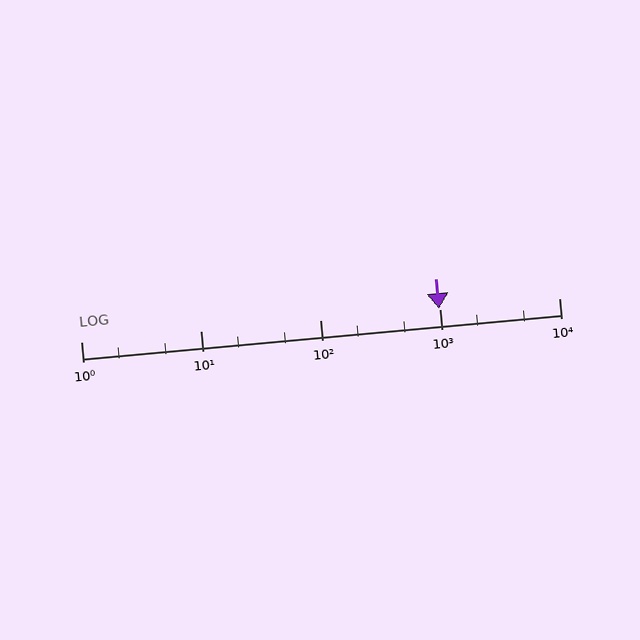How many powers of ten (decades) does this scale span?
The scale spans 4 decades, from 1 to 10000.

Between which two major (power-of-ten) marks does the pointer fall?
The pointer is between 100 and 1000.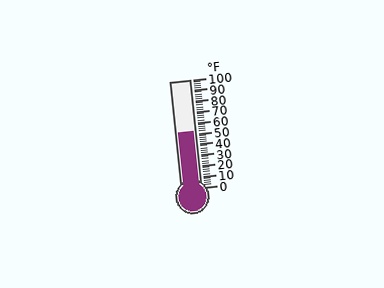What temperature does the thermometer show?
The thermometer shows approximately 52°F.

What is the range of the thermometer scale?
The thermometer scale ranges from 0°F to 100°F.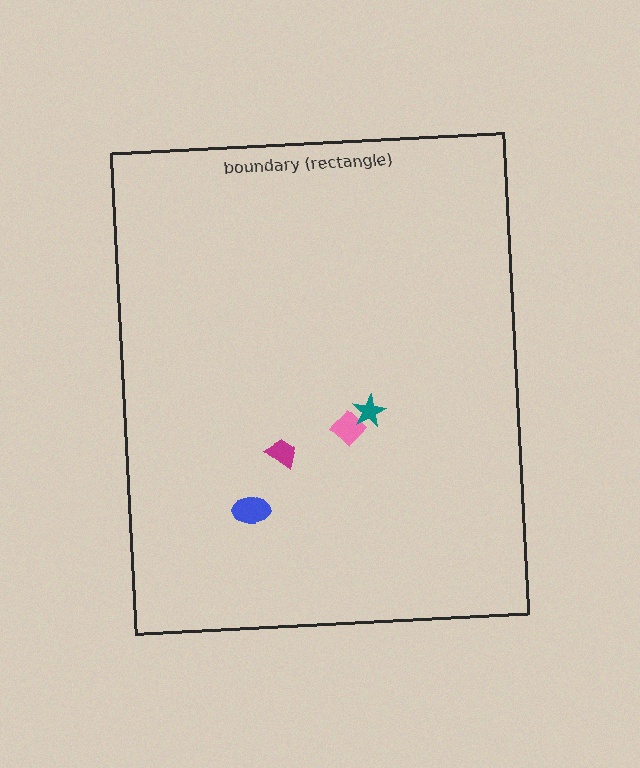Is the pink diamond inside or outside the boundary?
Inside.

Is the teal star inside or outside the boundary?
Inside.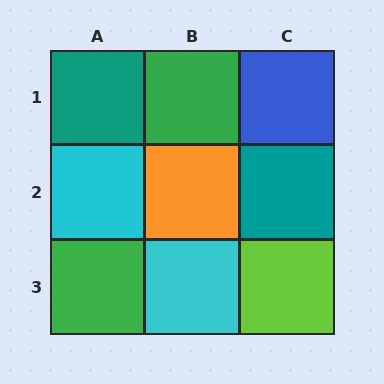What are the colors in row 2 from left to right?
Cyan, orange, teal.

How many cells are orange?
1 cell is orange.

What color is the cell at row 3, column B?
Cyan.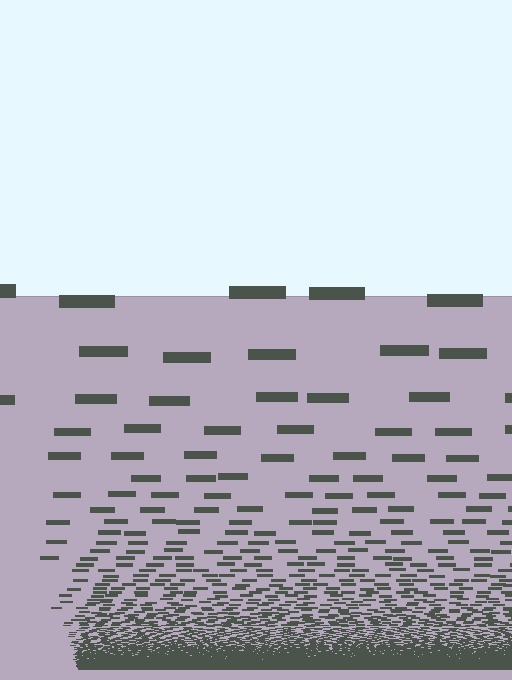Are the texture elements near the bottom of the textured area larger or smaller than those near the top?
Smaller. The gradient is inverted — elements near the bottom are smaller and denser.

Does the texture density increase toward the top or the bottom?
Density increases toward the bottom.